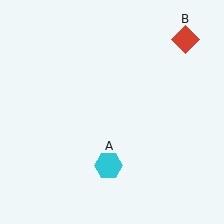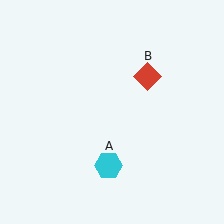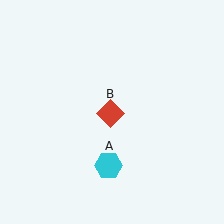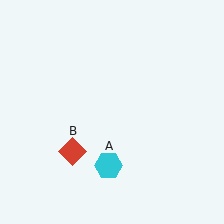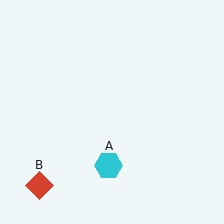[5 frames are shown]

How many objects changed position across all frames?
1 object changed position: red diamond (object B).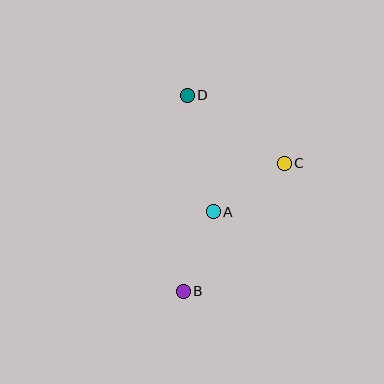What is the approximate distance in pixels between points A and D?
The distance between A and D is approximately 120 pixels.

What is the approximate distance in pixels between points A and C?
The distance between A and C is approximately 86 pixels.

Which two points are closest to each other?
Points A and B are closest to each other.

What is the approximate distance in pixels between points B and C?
The distance between B and C is approximately 163 pixels.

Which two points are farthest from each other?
Points B and D are farthest from each other.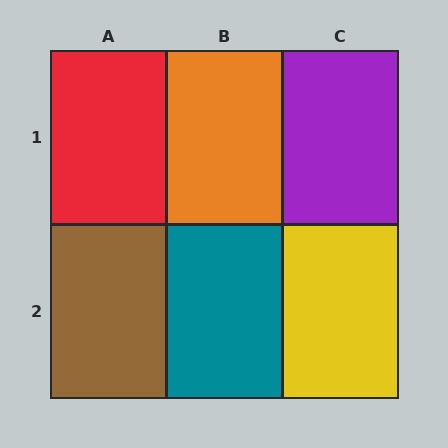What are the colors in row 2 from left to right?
Brown, teal, yellow.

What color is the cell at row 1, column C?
Purple.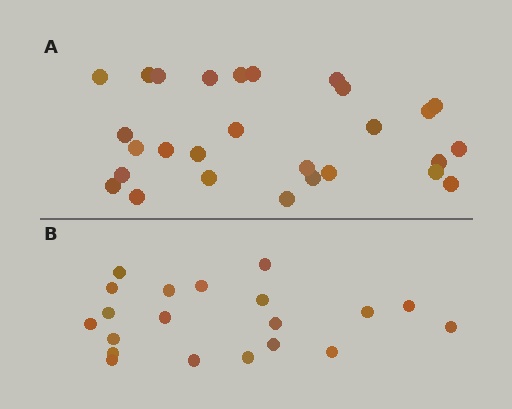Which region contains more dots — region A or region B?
Region A (the top region) has more dots.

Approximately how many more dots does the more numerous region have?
Region A has roughly 8 or so more dots than region B.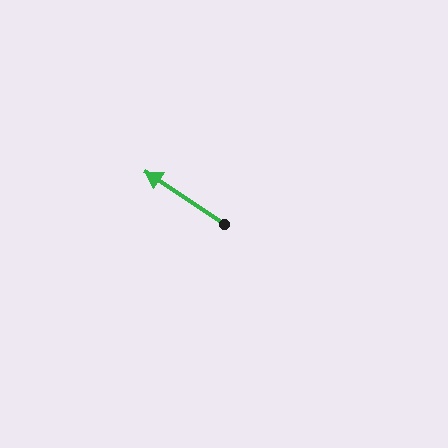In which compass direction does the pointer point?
Northwest.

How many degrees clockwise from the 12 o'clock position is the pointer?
Approximately 304 degrees.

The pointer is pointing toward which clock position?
Roughly 10 o'clock.